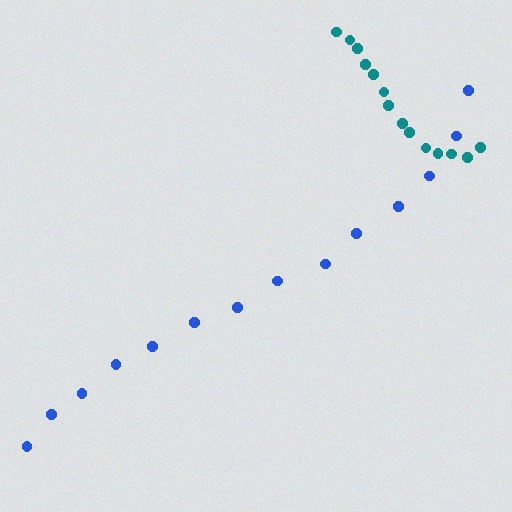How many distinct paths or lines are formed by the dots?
There are 2 distinct paths.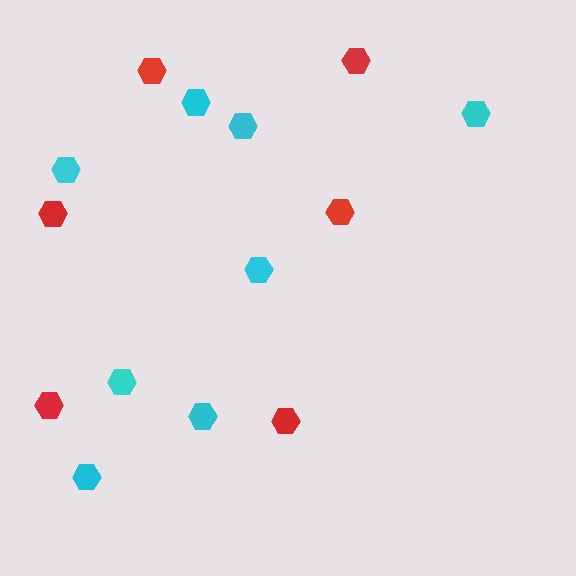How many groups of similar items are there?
There are 2 groups: one group of cyan hexagons (8) and one group of red hexagons (6).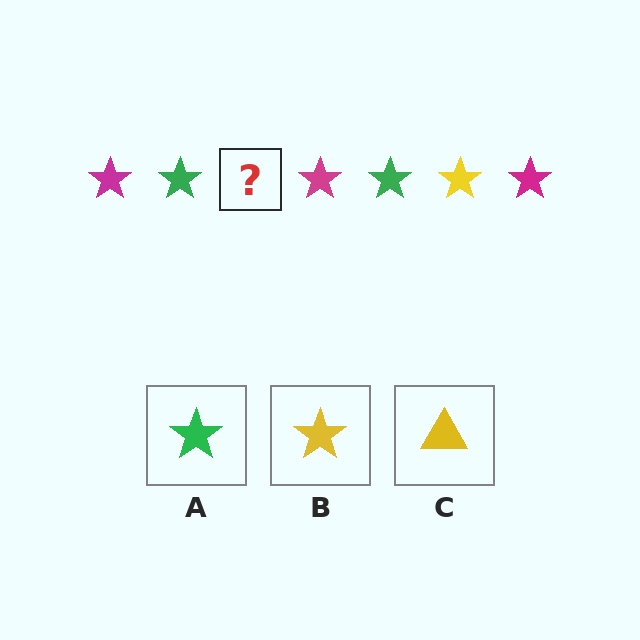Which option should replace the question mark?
Option B.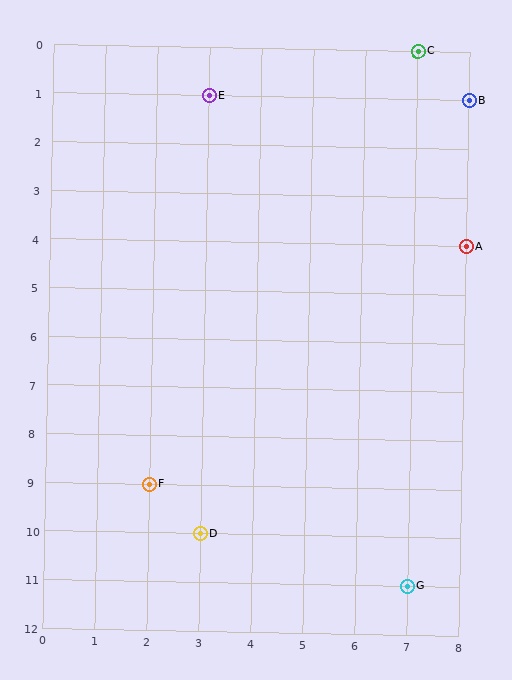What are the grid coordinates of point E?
Point E is at grid coordinates (3, 1).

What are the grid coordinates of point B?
Point B is at grid coordinates (8, 1).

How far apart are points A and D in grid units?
Points A and D are 5 columns and 6 rows apart (about 7.8 grid units diagonally).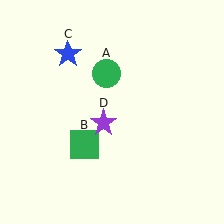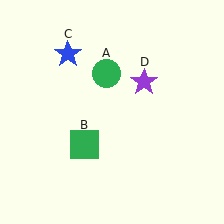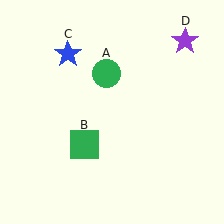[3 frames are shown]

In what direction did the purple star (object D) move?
The purple star (object D) moved up and to the right.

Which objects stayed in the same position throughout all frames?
Green circle (object A) and green square (object B) and blue star (object C) remained stationary.